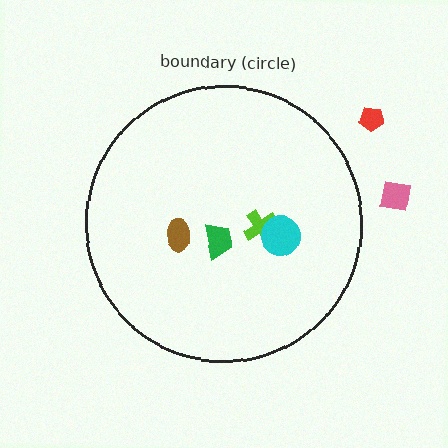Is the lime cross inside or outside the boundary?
Inside.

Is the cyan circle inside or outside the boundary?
Inside.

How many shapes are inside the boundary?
4 inside, 2 outside.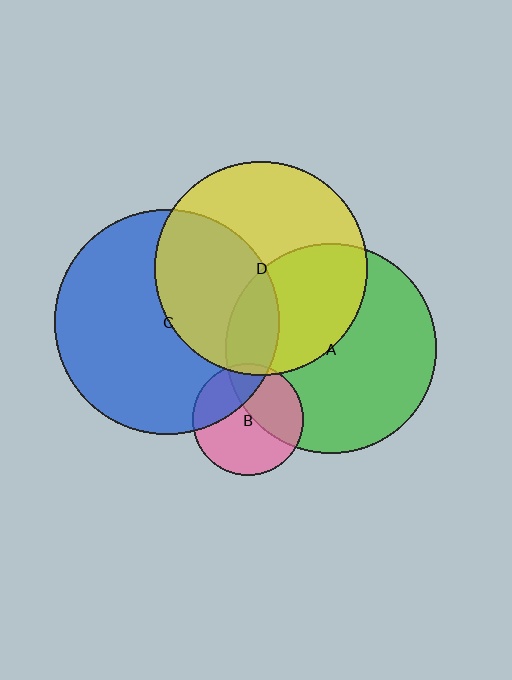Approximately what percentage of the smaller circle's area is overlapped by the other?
Approximately 15%.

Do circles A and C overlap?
Yes.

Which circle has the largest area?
Circle C (blue).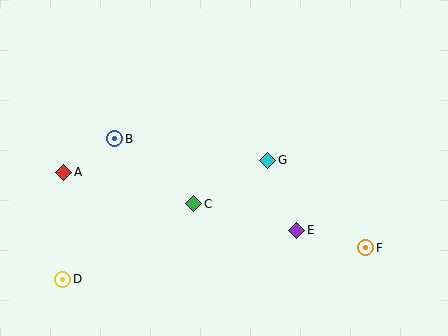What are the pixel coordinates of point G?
Point G is at (268, 160).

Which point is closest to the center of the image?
Point G at (268, 160) is closest to the center.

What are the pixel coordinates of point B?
Point B is at (115, 139).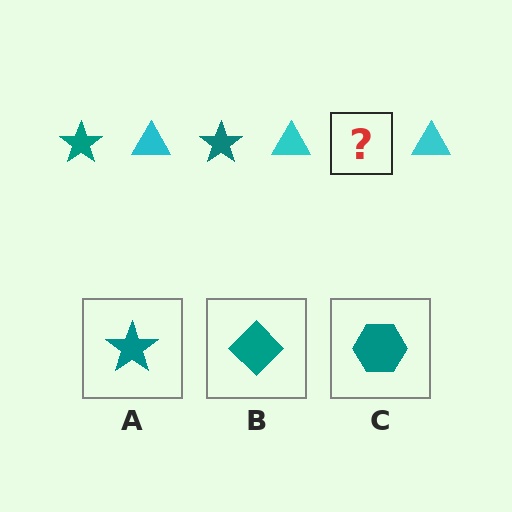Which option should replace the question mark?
Option A.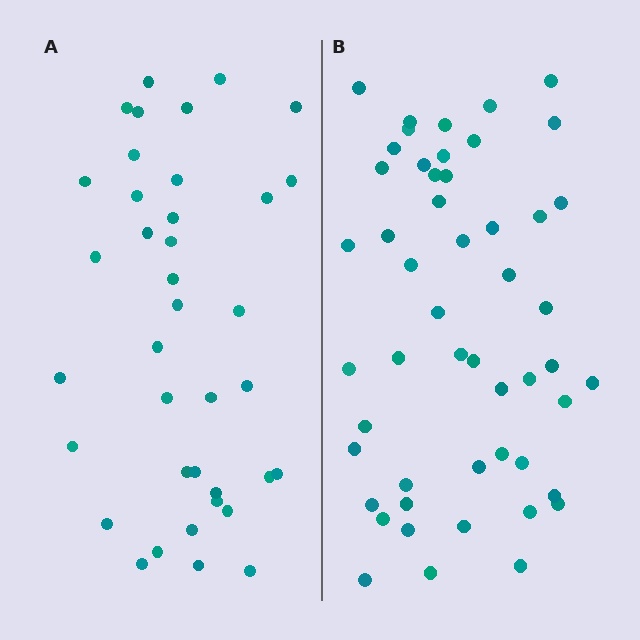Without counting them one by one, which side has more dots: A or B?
Region B (the right region) has more dots.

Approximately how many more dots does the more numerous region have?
Region B has approximately 15 more dots than region A.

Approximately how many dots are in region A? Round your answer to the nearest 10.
About 40 dots. (The exact count is 38, which rounds to 40.)